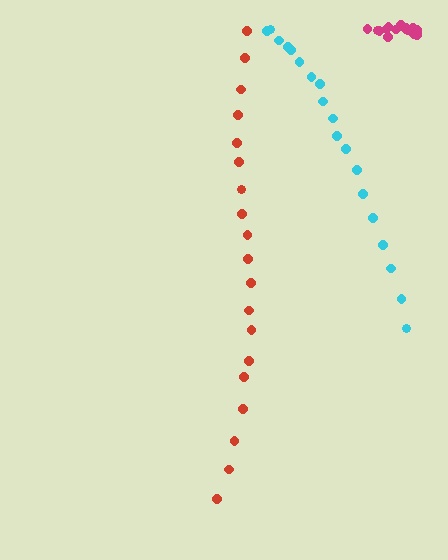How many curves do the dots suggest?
There are 3 distinct paths.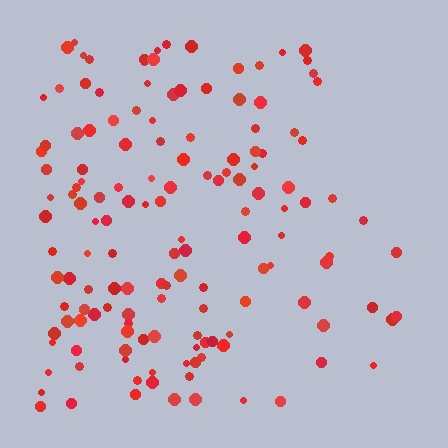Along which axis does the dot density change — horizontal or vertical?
Horizontal.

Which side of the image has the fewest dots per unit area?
The right.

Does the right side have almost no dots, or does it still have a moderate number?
Still a moderate number, just noticeably fewer than the left.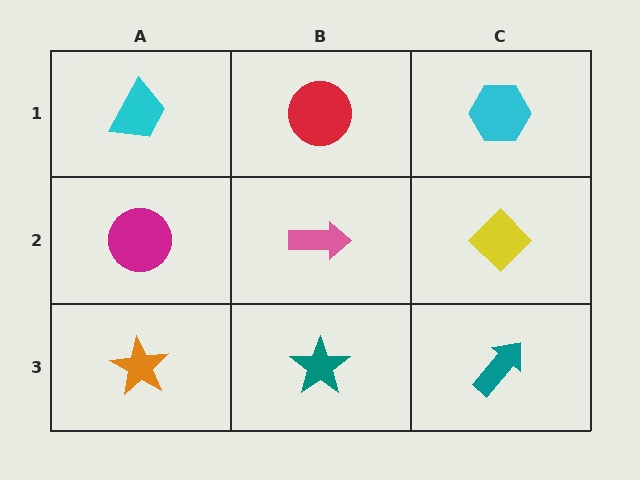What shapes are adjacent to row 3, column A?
A magenta circle (row 2, column A), a teal star (row 3, column B).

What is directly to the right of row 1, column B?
A cyan hexagon.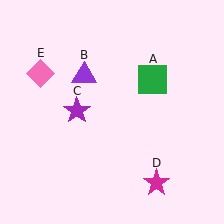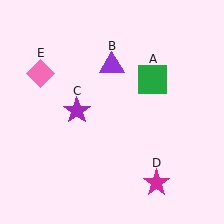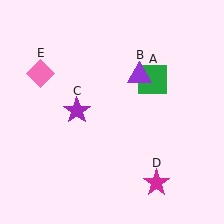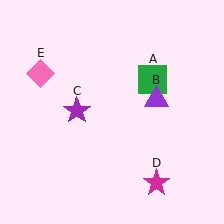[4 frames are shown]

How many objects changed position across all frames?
1 object changed position: purple triangle (object B).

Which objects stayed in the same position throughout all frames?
Green square (object A) and purple star (object C) and magenta star (object D) and pink diamond (object E) remained stationary.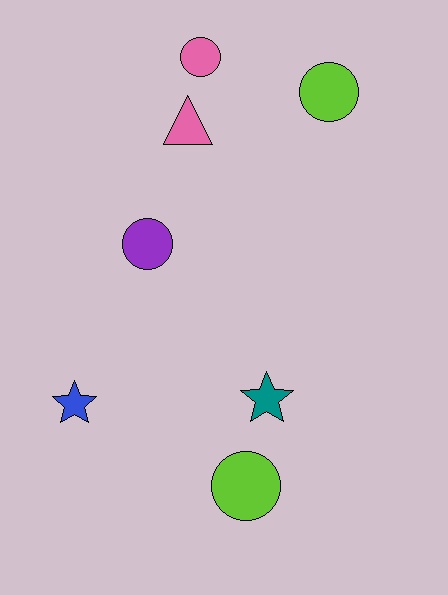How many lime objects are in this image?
There are 2 lime objects.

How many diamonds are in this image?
There are no diamonds.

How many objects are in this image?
There are 7 objects.